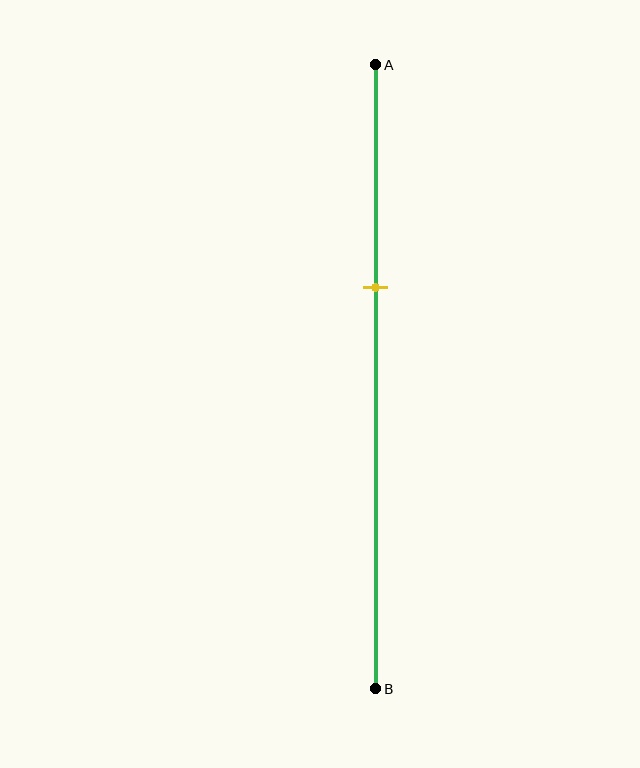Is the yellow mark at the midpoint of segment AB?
No, the mark is at about 35% from A, not at the 50% midpoint.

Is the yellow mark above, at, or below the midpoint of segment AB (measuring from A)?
The yellow mark is above the midpoint of segment AB.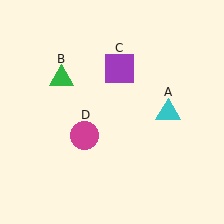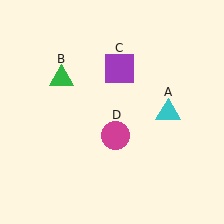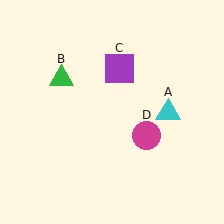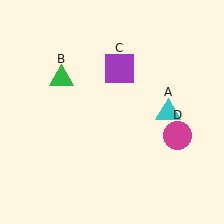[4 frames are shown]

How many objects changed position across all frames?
1 object changed position: magenta circle (object D).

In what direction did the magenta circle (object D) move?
The magenta circle (object D) moved right.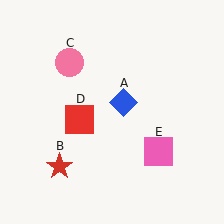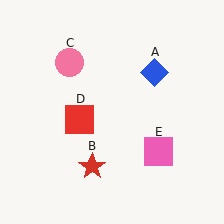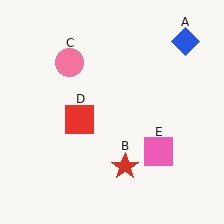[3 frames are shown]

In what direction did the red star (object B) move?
The red star (object B) moved right.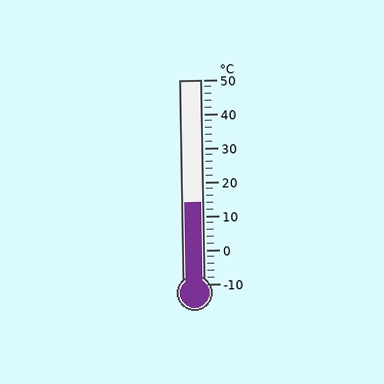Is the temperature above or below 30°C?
The temperature is below 30°C.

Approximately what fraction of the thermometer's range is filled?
The thermometer is filled to approximately 40% of its range.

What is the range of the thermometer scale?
The thermometer scale ranges from -10°C to 50°C.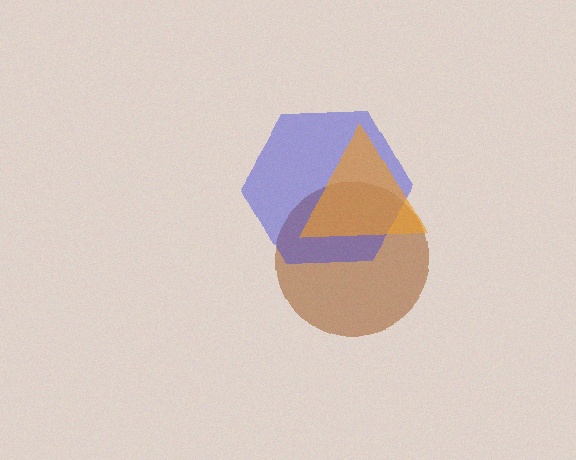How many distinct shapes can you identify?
There are 3 distinct shapes: a brown circle, a blue hexagon, an orange triangle.